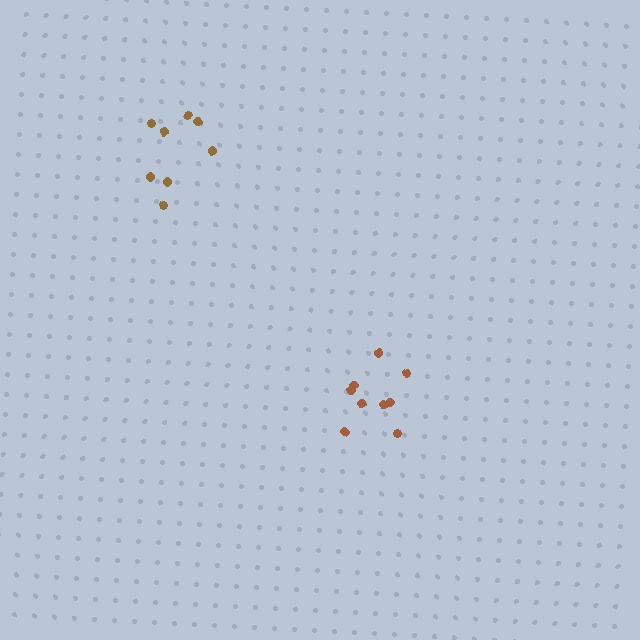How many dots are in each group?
Group 1: 8 dots, Group 2: 9 dots (17 total).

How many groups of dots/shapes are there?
There are 2 groups.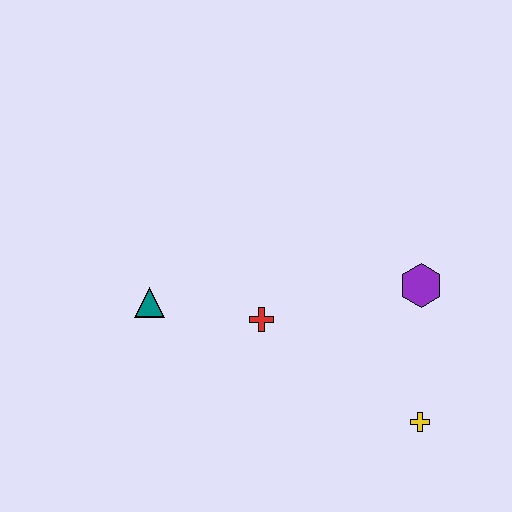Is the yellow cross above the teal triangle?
No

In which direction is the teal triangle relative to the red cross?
The teal triangle is to the left of the red cross.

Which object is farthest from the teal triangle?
The yellow cross is farthest from the teal triangle.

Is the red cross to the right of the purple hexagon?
No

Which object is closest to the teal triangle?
The red cross is closest to the teal triangle.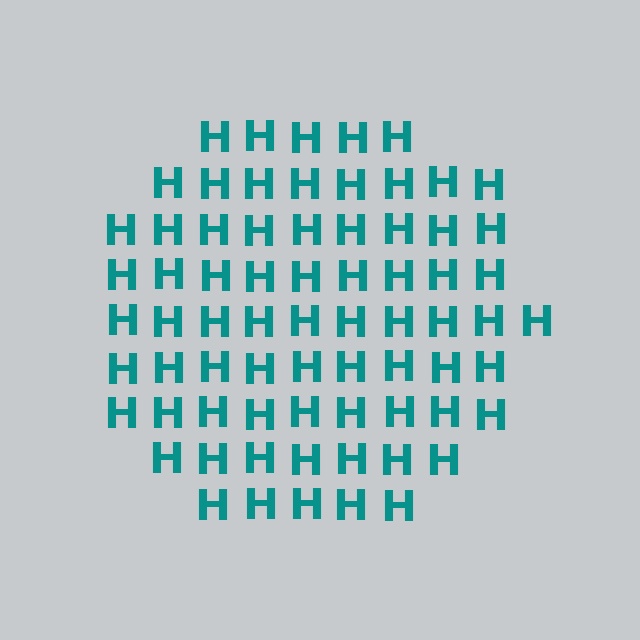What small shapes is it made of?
It is made of small letter H's.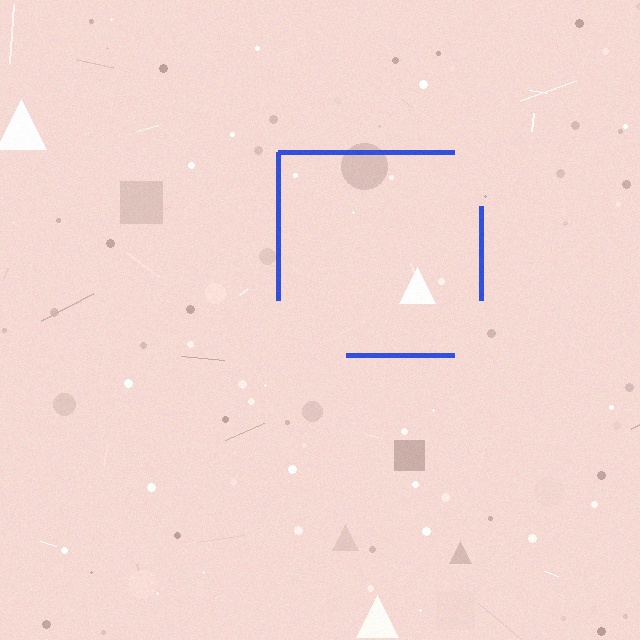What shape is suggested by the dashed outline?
The dashed outline suggests a square.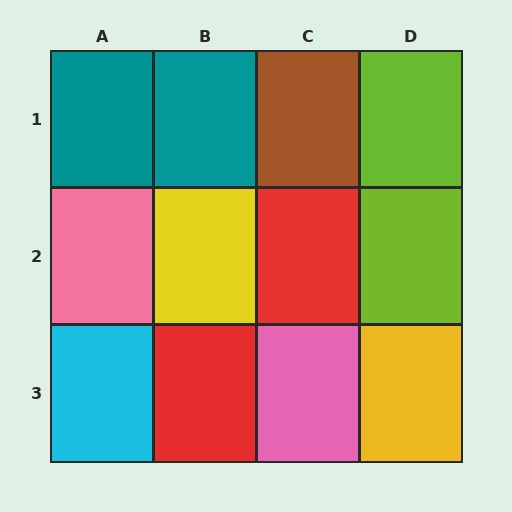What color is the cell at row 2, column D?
Lime.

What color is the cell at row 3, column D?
Yellow.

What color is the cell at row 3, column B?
Red.